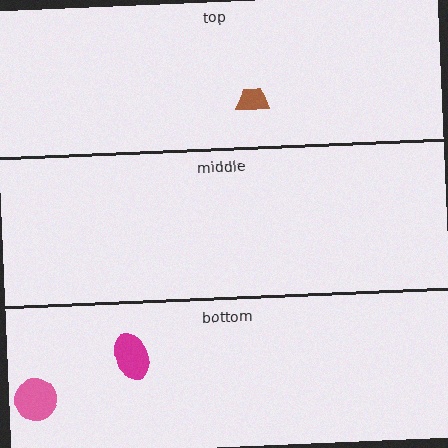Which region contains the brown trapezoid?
The top region.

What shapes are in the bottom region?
The pink circle, the magenta ellipse.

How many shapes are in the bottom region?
2.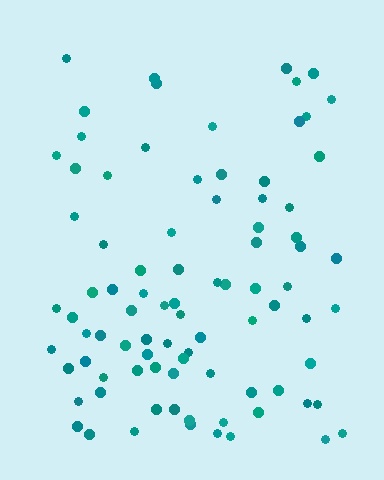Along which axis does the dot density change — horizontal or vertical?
Vertical.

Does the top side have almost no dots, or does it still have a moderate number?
Still a moderate number, just noticeably fewer than the bottom.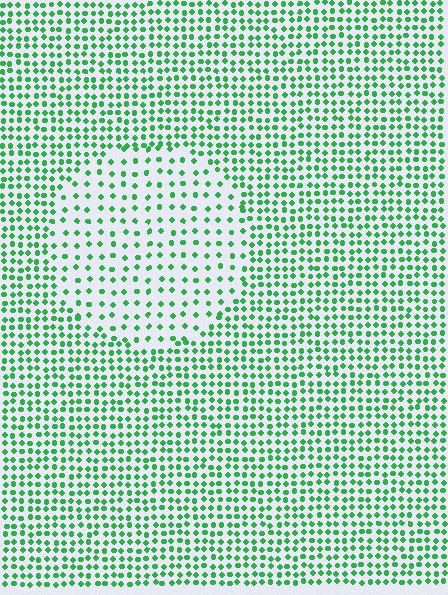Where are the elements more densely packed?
The elements are more densely packed outside the circle boundary.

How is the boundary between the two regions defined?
The boundary is defined by a change in element density (approximately 2.1x ratio). All elements are the same color, size, and shape.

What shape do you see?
I see a circle.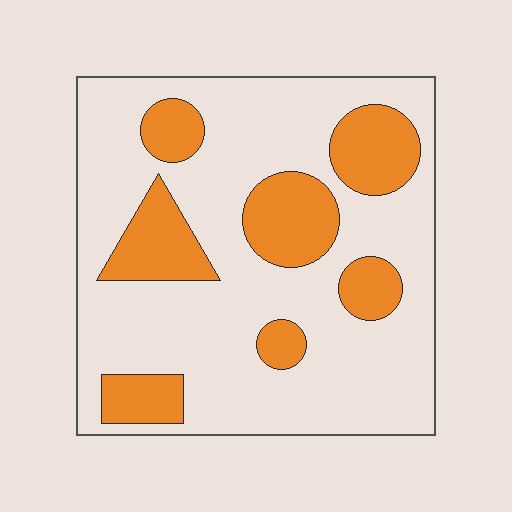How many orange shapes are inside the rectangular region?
7.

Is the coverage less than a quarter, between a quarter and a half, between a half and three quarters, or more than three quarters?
Between a quarter and a half.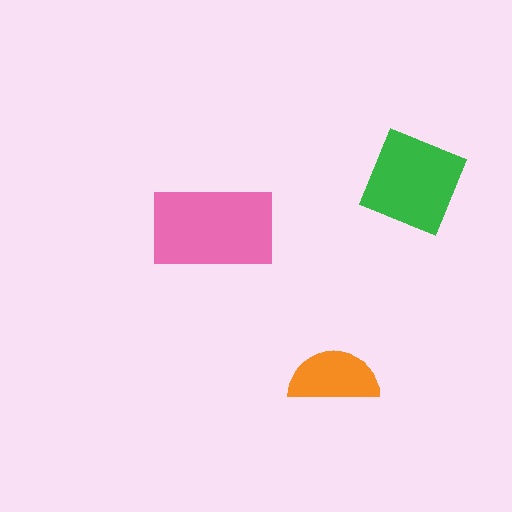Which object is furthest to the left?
The pink rectangle is leftmost.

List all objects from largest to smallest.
The pink rectangle, the green diamond, the orange semicircle.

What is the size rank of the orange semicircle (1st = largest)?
3rd.